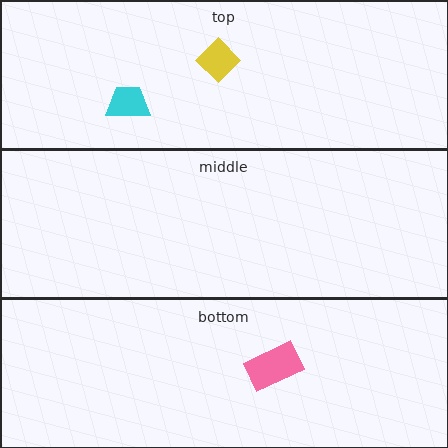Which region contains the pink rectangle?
The bottom region.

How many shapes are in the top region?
2.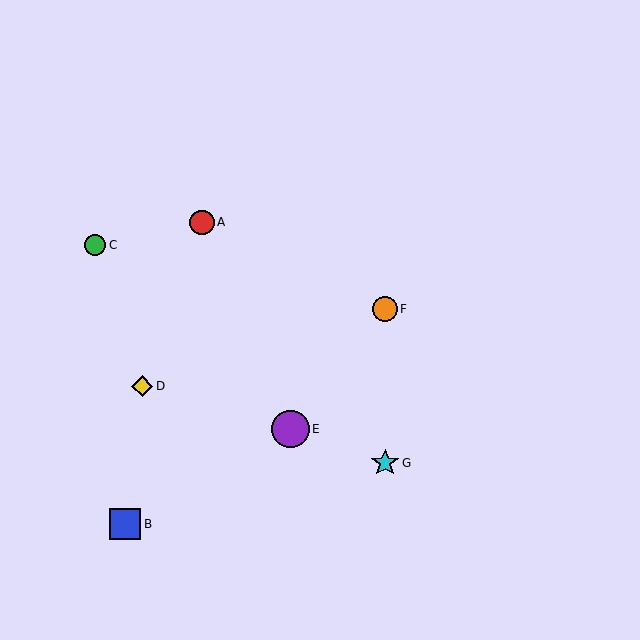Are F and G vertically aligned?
Yes, both are at x≈385.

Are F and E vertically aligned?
No, F is at x≈385 and E is at x≈290.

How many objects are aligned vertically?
2 objects (F, G) are aligned vertically.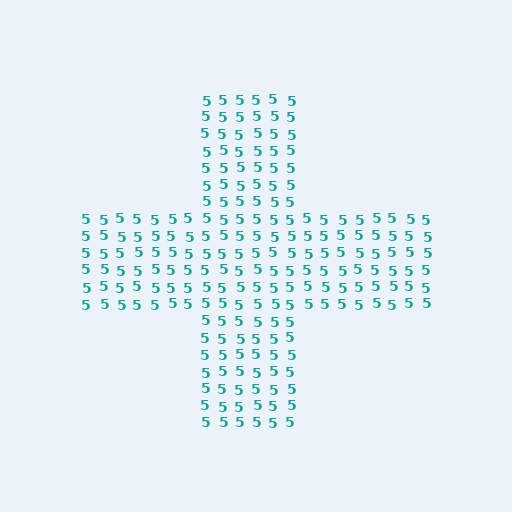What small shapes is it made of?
It is made of small digit 5's.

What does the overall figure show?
The overall figure shows a cross.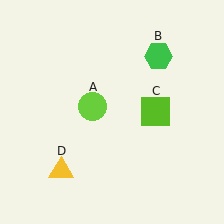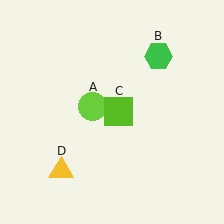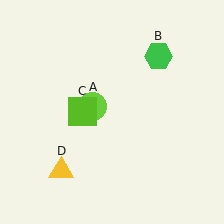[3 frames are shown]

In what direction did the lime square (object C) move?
The lime square (object C) moved left.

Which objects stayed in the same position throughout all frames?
Lime circle (object A) and green hexagon (object B) and yellow triangle (object D) remained stationary.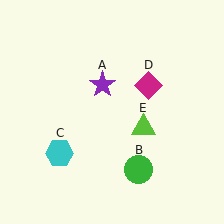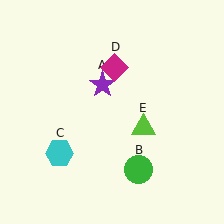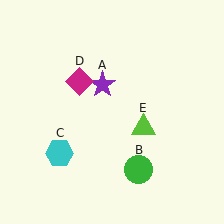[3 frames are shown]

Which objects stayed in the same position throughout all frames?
Purple star (object A) and green circle (object B) and cyan hexagon (object C) and lime triangle (object E) remained stationary.